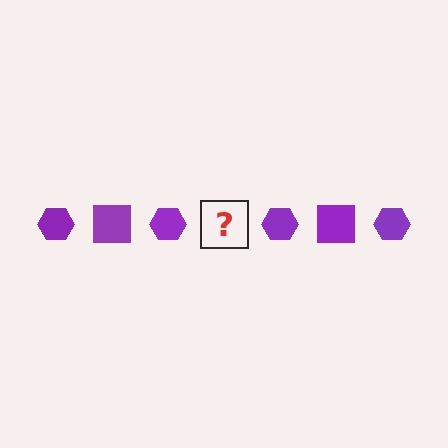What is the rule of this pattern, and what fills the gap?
The rule is that the pattern cycles through hexagon, square shapes in purple. The gap should be filled with a purple square.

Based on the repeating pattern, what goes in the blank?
The blank should be a purple square.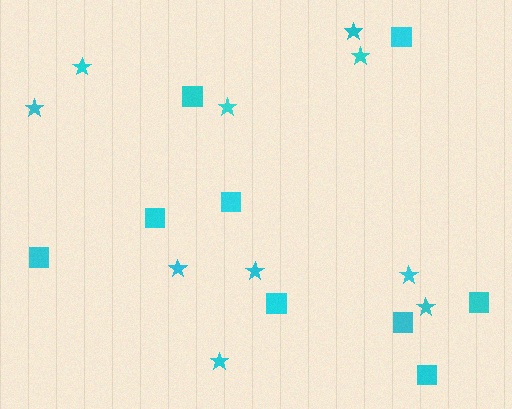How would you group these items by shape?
There are 2 groups: one group of stars (10) and one group of squares (9).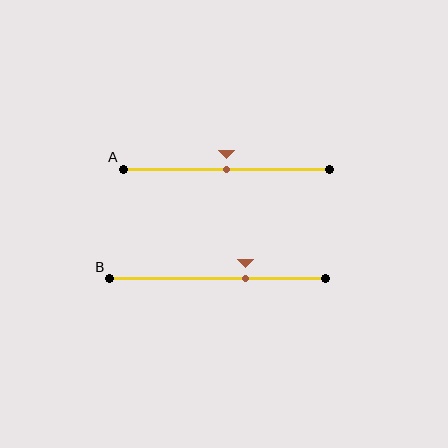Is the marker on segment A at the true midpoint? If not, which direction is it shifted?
Yes, the marker on segment A is at the true midpoint.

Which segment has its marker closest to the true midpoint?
Segment A has its marker closest to the true midpoint.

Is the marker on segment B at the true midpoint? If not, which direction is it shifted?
No, the marker on segment B is shifted to the right by about 13% of the segment length.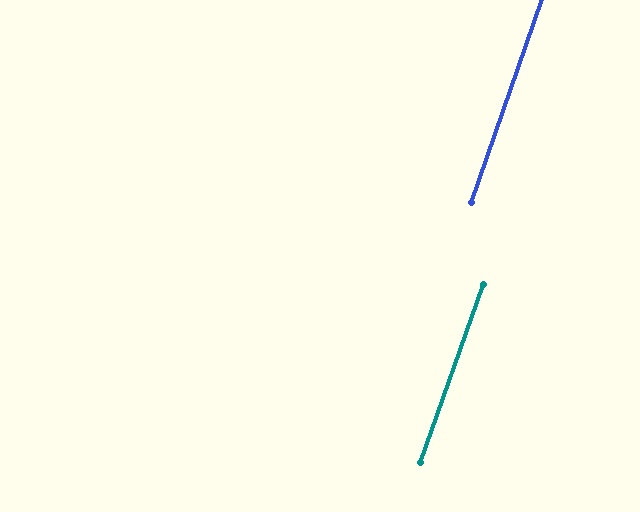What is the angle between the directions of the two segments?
Approximately 0 degrees.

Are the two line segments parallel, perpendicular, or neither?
Parallel — their directions differ by only 0.5°.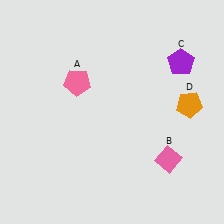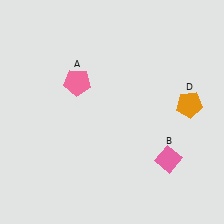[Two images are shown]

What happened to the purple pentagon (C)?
The purple pentagon (C) was removed in Image 2. It was in the top-right area of Image 1.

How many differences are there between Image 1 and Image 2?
There is 1 difference between the two images.